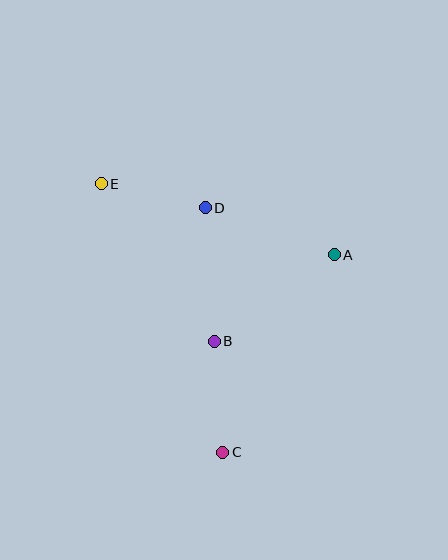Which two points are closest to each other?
Points D and E are closest to each other.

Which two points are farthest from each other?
Points C and E are farthest from each other.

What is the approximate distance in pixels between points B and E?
The distance between B and E is approximately 194 pixels.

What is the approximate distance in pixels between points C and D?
The distance between C and D is approximately 245 pixels.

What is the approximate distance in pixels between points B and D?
The distance between B and D is approximately 134 pixels.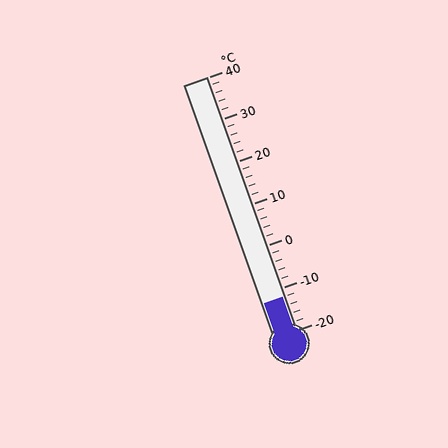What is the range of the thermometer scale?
The thermometer scale ranges from -20°C to 40°C.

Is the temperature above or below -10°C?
The temperature is below -10°C.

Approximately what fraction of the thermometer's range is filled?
The thermometer is filled to approximately 15% of its range.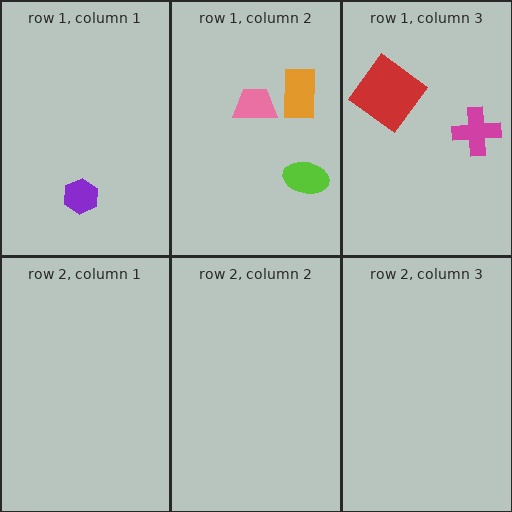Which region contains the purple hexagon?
The row 1, column 1 region.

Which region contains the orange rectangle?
The row 1, column 2 region.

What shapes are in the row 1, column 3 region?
The red diamond, the magenta cross.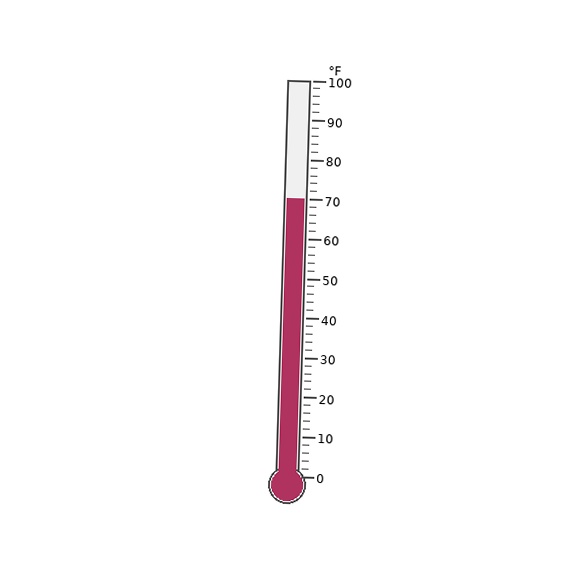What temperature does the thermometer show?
The thermometer shows approximately 70°F.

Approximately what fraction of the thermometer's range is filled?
The thermometer is filled to approximately 70% of its range.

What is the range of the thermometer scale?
The thermometer scale ranges from 0°F to 100°F.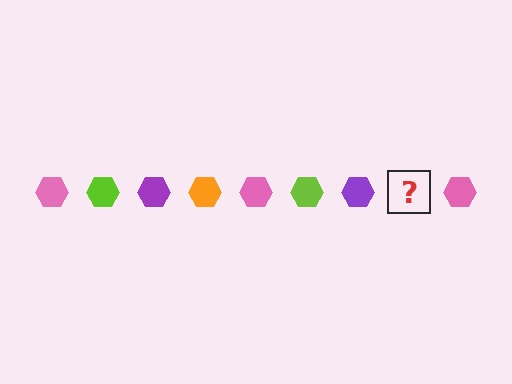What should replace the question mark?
The question mark should be replaced with an orange hexagon.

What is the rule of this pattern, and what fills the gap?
The rule is that the pattern cycles through pink, lime, purple, orange hexagons. The gap should be filled with an orange hexagon.